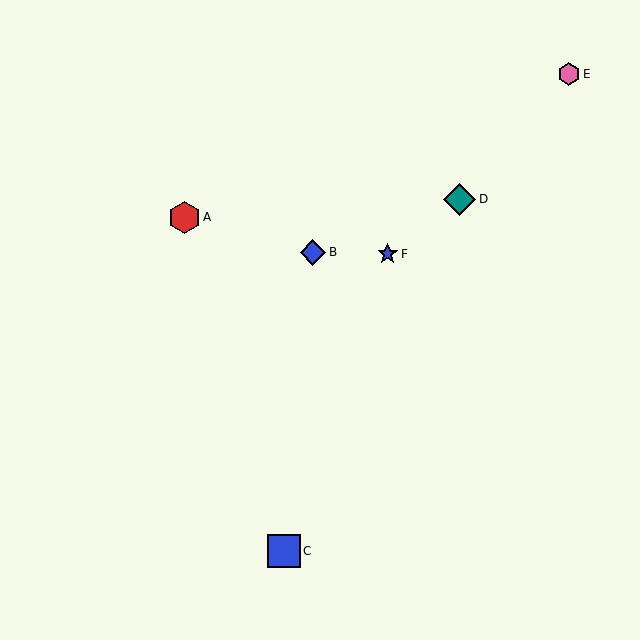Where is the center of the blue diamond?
The center of the blue diamond is at (313, 252).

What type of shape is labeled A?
Shape A is a red hexagon.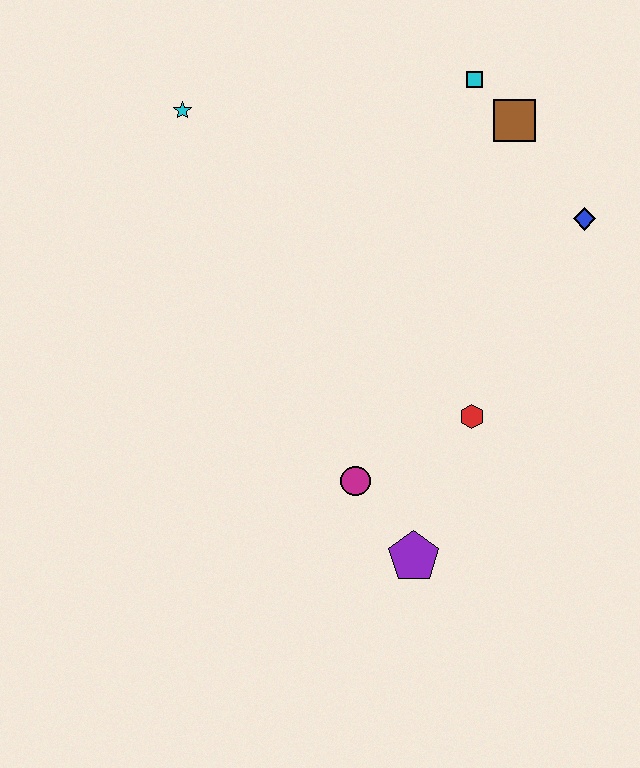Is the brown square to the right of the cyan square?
Yes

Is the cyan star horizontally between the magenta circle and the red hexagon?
No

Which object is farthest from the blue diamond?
The cyan star is farthest from the blue diamond.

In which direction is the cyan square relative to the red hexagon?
The cyan square is above the red hexagon.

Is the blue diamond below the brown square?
Yes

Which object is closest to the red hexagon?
The magenta circle is closest to the red hexagon.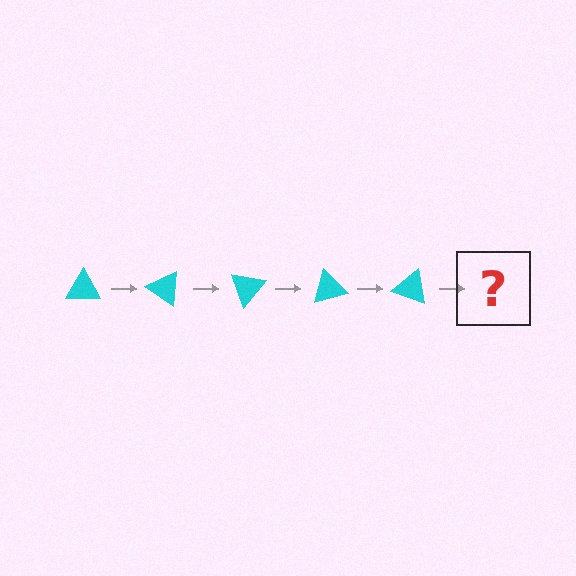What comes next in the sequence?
The next element should be a cyan triangle rotated 175 degrees.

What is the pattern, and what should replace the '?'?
The pattern is that the triangle rotates 35 degrees each step. The '?' should be a cyan triangle rotated 175 degrees.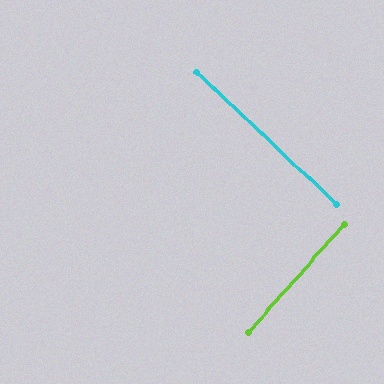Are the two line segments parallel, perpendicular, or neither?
Perpendicular — they meet at approximately 88°.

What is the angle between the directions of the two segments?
Approximately 88 degrees.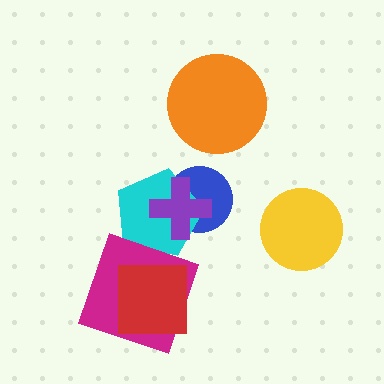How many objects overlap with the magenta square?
2 objects overlap with the magenta square.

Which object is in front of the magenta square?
The red square is in front of the magenta square.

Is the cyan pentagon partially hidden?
Yes, it is partially covered by another shape.